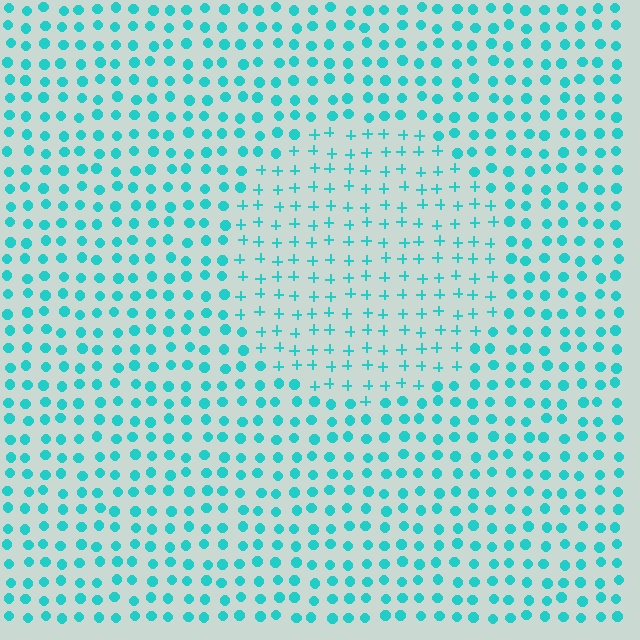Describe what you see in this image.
The image is filled with small cyan elements arranged in a uniform grid. A circle-shaped region contains plus signs, while the surrounding area contains circles. The boundary is defined purely by the change in element shape.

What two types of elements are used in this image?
The image uses plus signs inside the circle region and circles outside it.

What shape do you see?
I see a circle.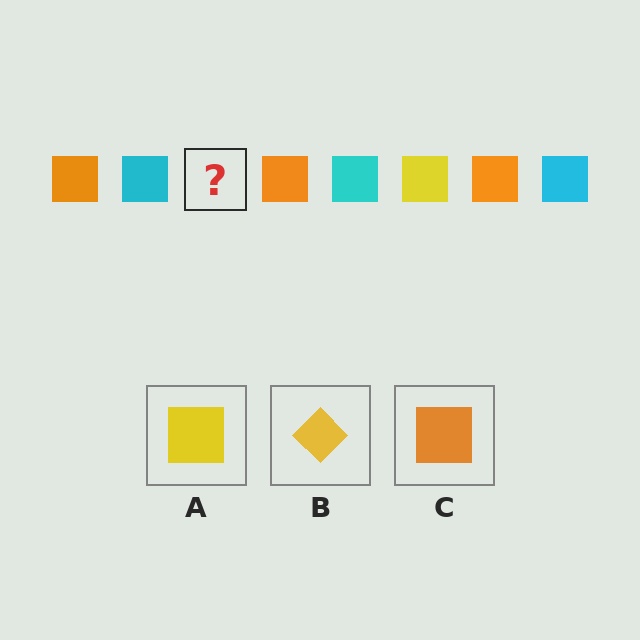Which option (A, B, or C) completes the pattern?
A.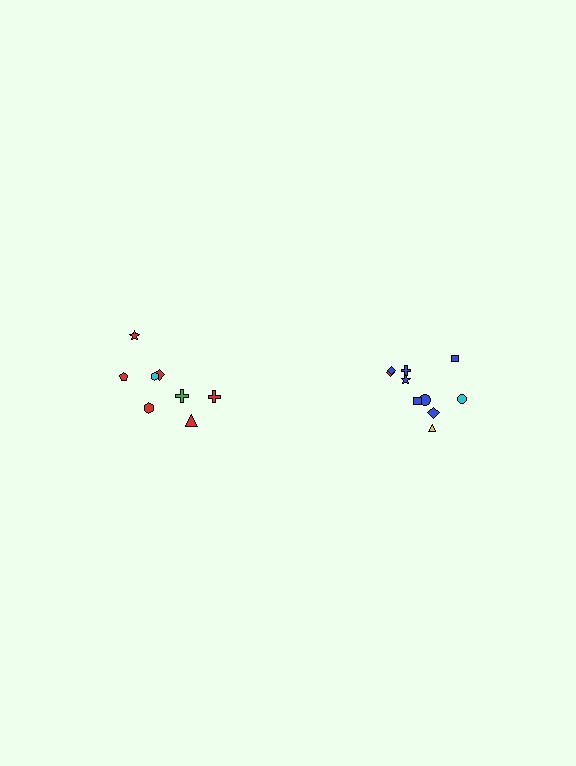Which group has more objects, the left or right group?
The right group.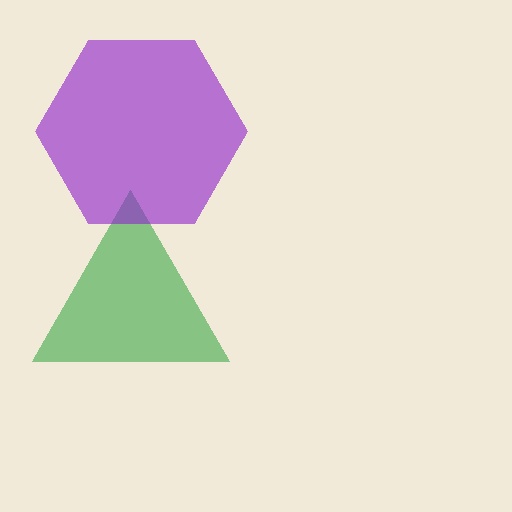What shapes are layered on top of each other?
The layered shapes are: a green triangle, a purple hexagon.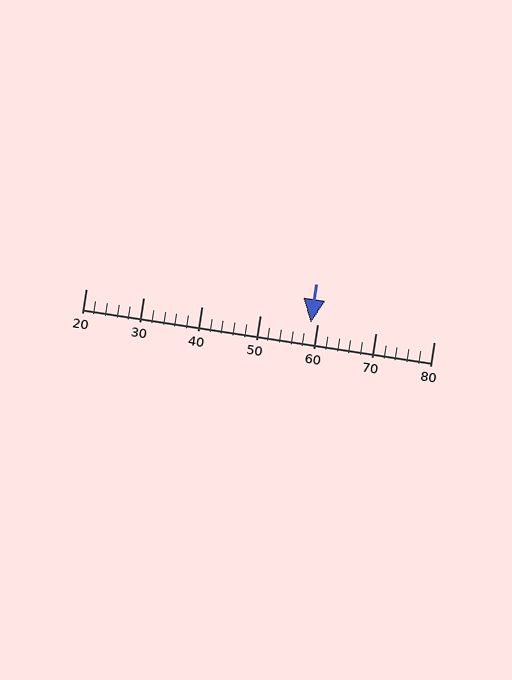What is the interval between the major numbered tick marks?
The major tick marks are spaced 10 units apart.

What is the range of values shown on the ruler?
The ruler shows values from 20 to 80.